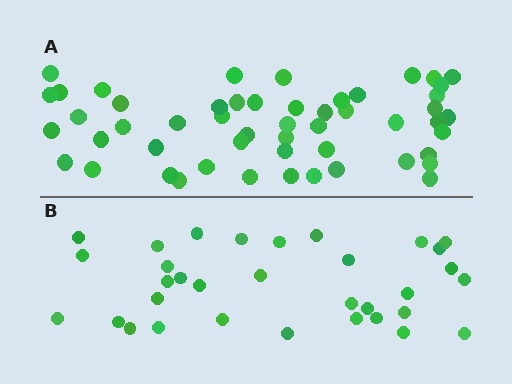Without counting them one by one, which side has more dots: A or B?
Region A (the top region) has more dots.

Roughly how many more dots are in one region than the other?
Region A has approximately 20 more dots than region B.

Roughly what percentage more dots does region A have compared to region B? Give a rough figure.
About 60% more.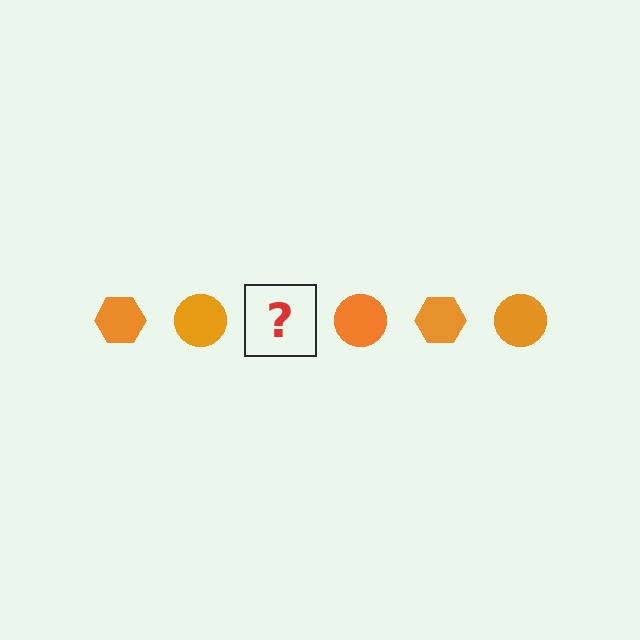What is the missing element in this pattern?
The missing element is an orange hexagon.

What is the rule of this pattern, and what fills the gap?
The rule is that the pattern cycles through hexagon, circle shapes in orange. The gap should be filled with an orange hexagon.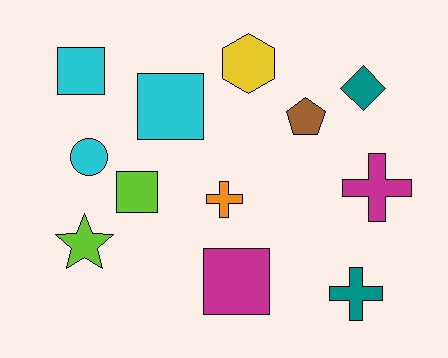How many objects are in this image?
There are 12 objects.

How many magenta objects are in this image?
There are 2 magenta objects.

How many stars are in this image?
There is 1 star.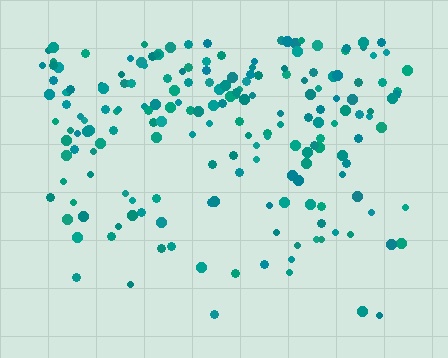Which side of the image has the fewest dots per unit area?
The bottom.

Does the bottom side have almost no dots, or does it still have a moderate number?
Still a moderate number, just noticeably fewer than the top.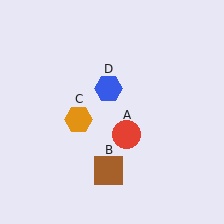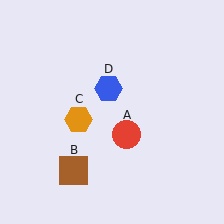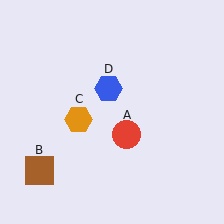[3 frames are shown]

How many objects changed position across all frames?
1 object changed position: brown square (object B).